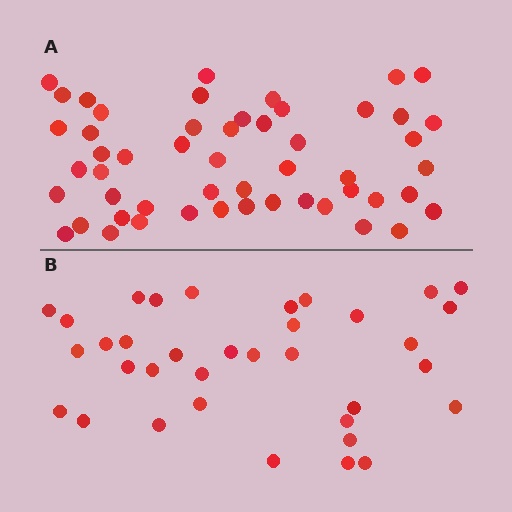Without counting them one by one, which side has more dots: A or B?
Region A (the top region) has more dots.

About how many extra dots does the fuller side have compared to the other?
Region A has approximately 15 more dots than region B.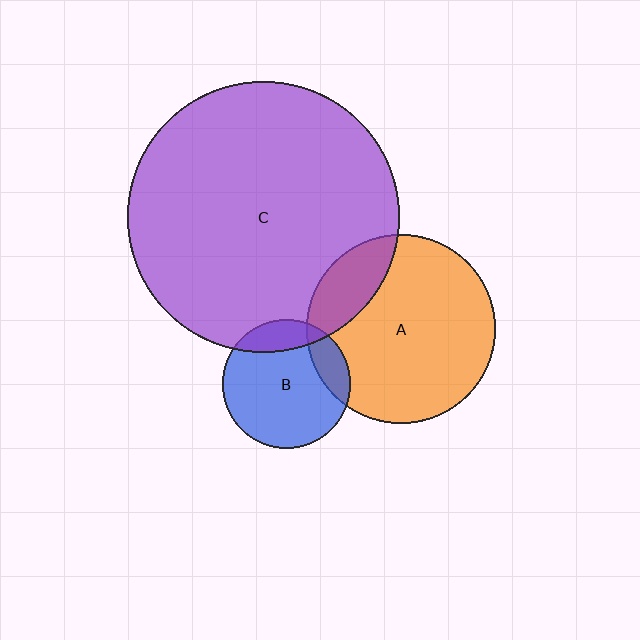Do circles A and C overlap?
Yes.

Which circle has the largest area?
Circle C (purple).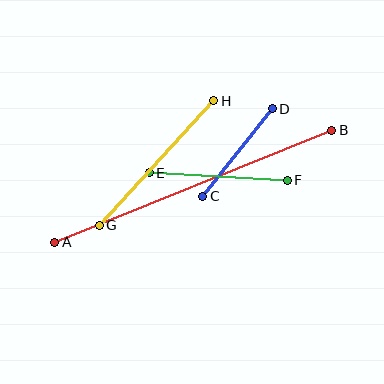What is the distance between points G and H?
The distance is approximately 169 pixels.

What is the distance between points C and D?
The distance is approximately 112 pixels.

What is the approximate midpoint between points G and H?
The midpoint is at approximately (156, 163) pixels.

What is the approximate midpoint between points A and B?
The midpoint is at approximately (193, 186) pixels.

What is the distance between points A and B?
The distance is approximately 299 pixels.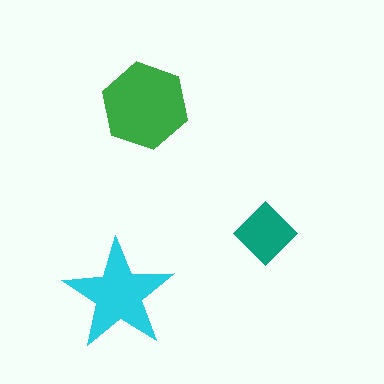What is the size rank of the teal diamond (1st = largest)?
3rd.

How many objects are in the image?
There are 3 objects in the image.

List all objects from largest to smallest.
The green hexagon, the cyan star, the teal diamond.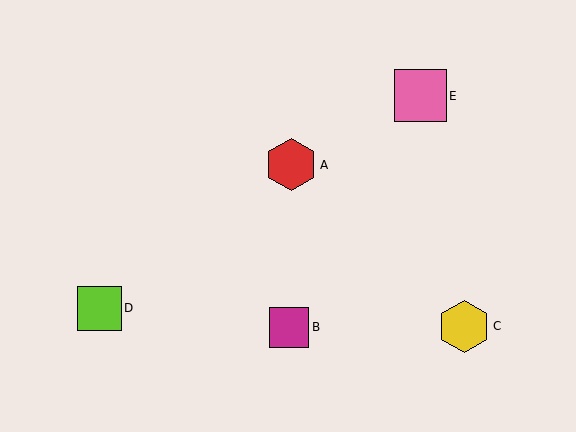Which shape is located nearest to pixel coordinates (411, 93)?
The pink square (labeled E) at (420, 96) is nearest to that location.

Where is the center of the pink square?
The center of the pink square is at (420, 96).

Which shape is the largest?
The yellow hexagon (labeled C) is the largest.